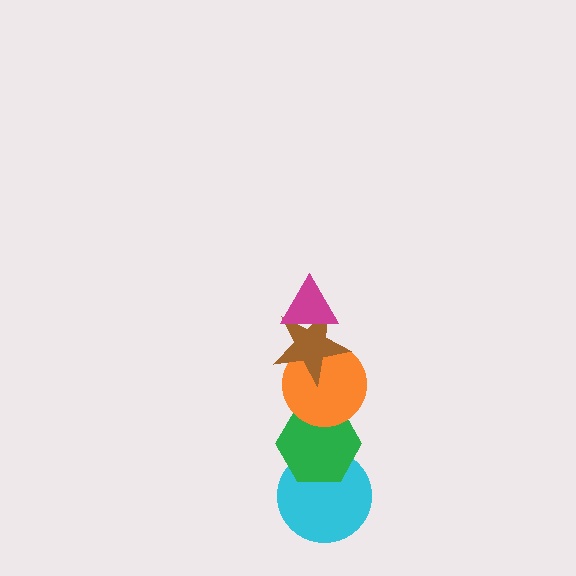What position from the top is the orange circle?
The orange circle is 3rd from the top.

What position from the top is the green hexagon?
The green hexagon is 4th from the top.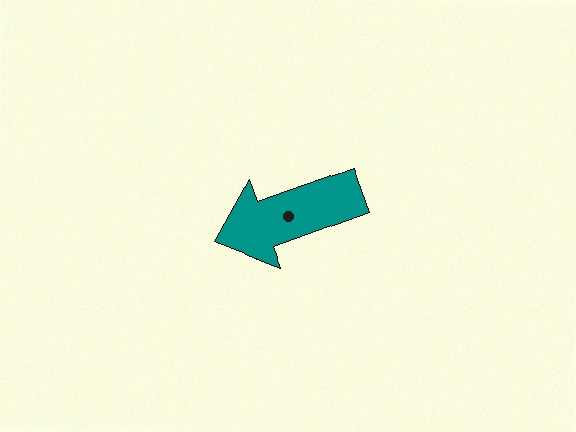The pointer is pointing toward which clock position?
Roughly 8 o'clock.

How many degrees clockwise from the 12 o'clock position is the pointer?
Approximately 250 degrees.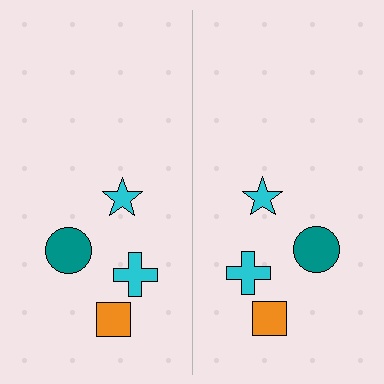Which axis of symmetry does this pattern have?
The pattern has a vertical axis of symmetry running through the center of the image.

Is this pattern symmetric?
Yes, this pattern has bilateral (reflection) symmetry.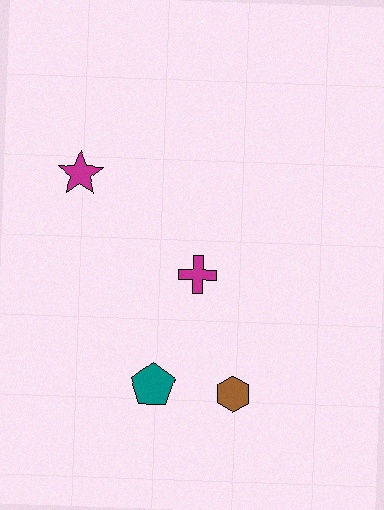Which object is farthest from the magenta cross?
The magenta star is farthest from the magenta cross.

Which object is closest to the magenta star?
The magenta cross is closest to the magenta star.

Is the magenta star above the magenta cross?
Yes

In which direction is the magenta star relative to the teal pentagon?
The magenta star is above the teal pentagon.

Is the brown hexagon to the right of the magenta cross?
Yes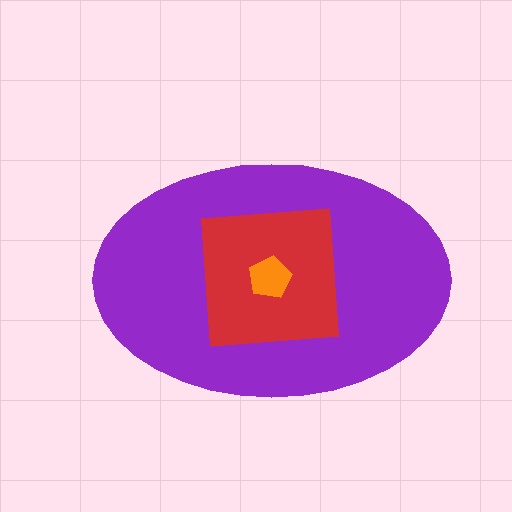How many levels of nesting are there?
3.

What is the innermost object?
The orange pentagon.